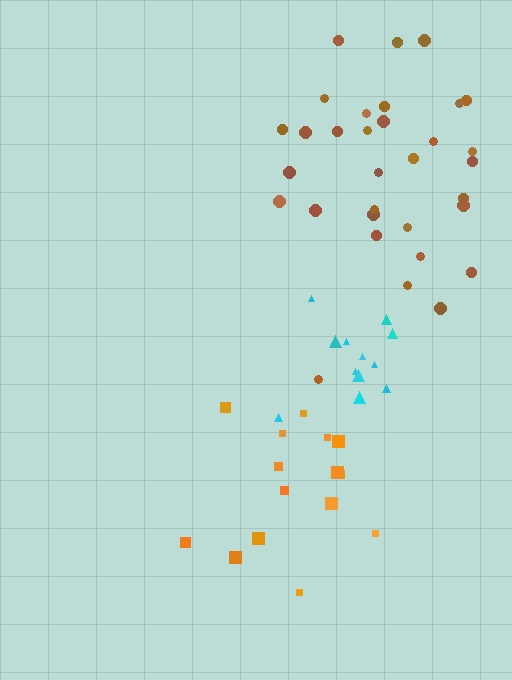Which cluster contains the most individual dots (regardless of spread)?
Brown (32).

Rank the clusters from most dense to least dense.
cyan, brown, orange.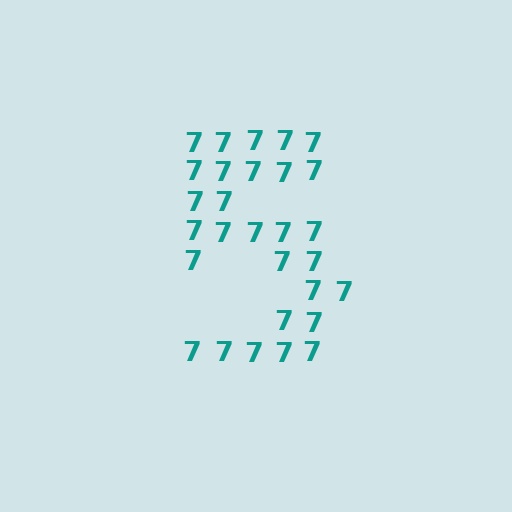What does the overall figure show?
The overall figure shows the digit 5.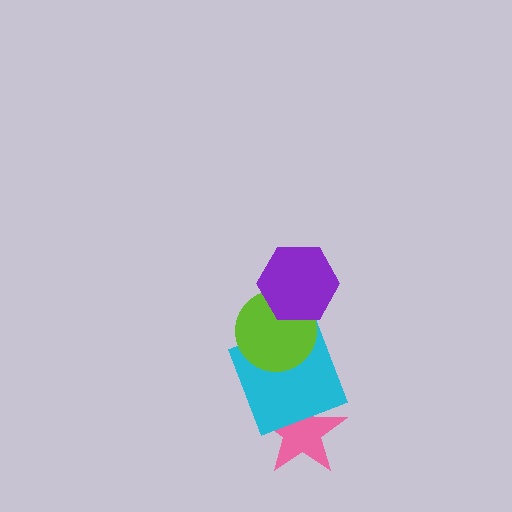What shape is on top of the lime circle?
The purple hexagon is on top of the lime circle.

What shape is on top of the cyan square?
The lime circle is on top of the cyan square.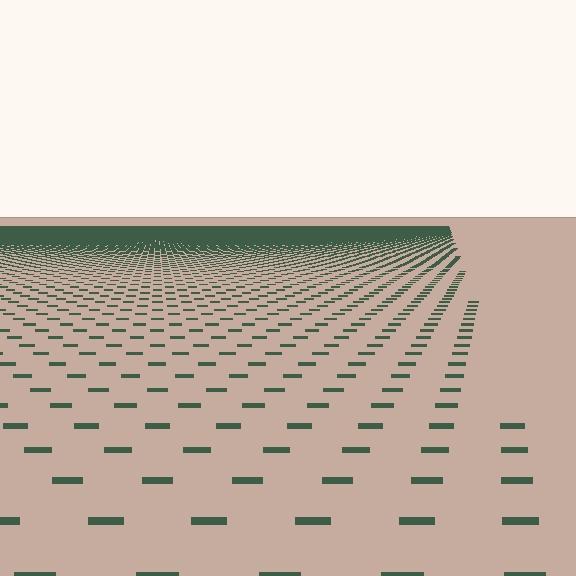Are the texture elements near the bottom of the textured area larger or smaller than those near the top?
Larger. Near the bottom, elements are closer to the viewer and appear at a bigger on-screen size.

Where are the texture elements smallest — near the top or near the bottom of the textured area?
Near the top.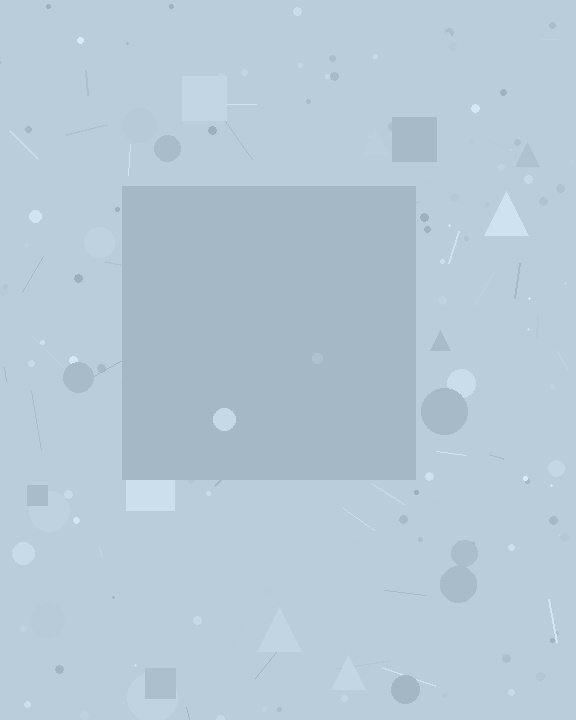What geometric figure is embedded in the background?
A square is embedded in the background.